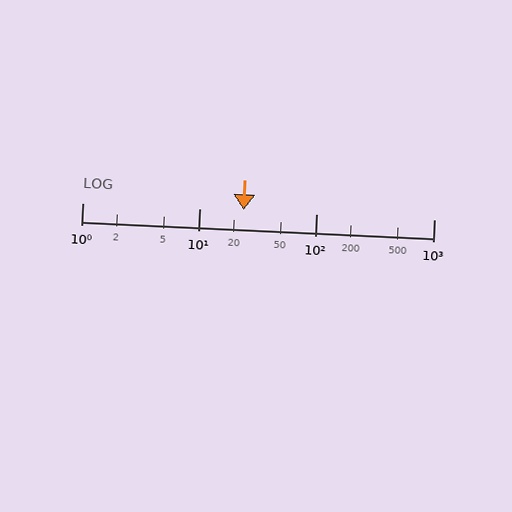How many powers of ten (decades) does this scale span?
The scale spans 3 decades, from 1 to 1000.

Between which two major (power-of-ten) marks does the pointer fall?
The pointer is between 10 and 100.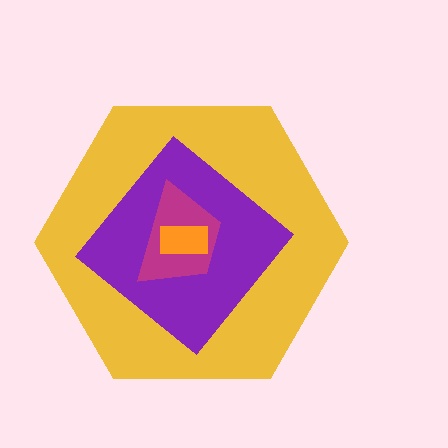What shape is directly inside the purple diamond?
The magenta trapezoid.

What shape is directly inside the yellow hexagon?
The purple diamond.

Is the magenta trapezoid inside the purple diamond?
Yes.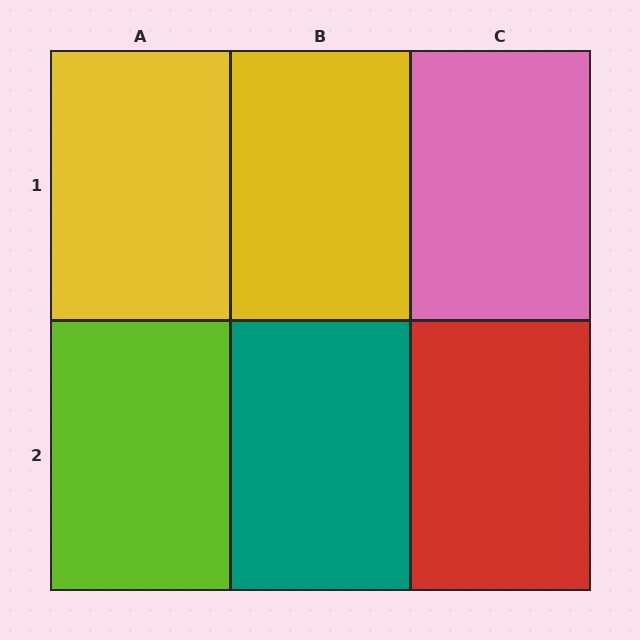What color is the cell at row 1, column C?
Pink.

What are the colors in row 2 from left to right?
Lime, teal, red.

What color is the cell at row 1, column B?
Yellow.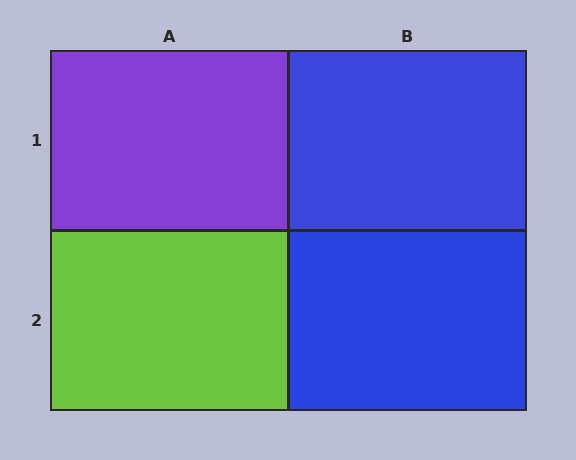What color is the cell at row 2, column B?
Blue.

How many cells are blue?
2 cells are blue.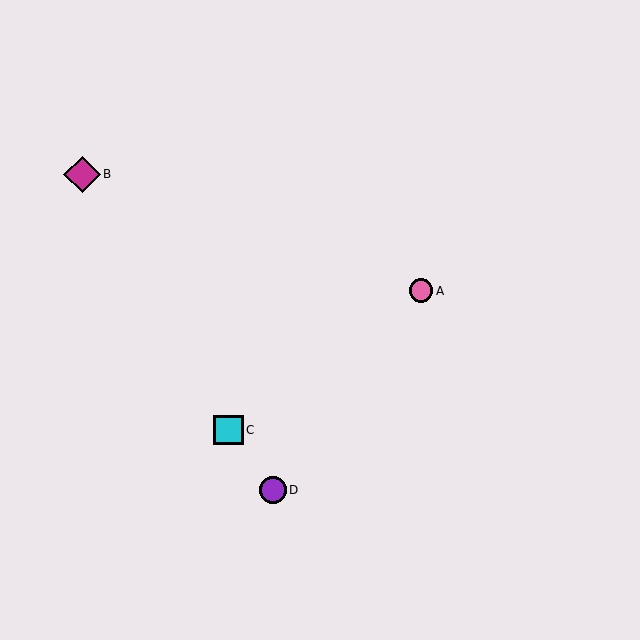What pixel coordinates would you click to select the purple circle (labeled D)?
Click at (273, 490) to select the purple circle D.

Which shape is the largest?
The magenta diamond (labeled B) is the largest.